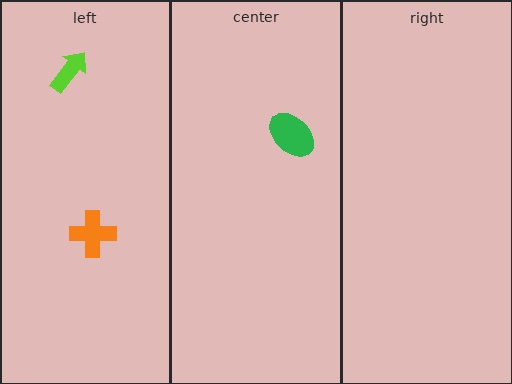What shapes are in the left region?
The lime arrow, the orange cross.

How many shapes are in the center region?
1.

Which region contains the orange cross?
The left region.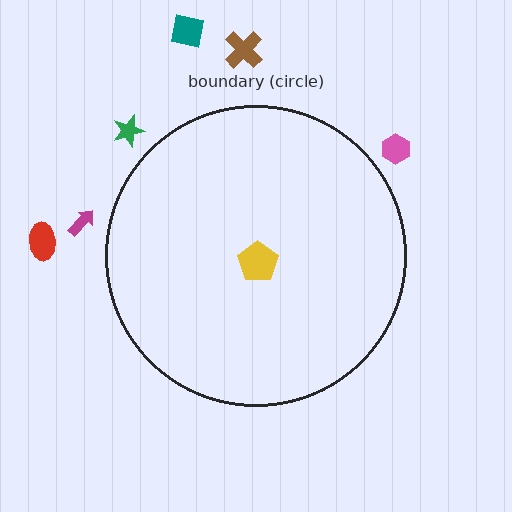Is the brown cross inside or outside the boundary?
Outside.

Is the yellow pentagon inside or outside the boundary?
Inside.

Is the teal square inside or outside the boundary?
Outside.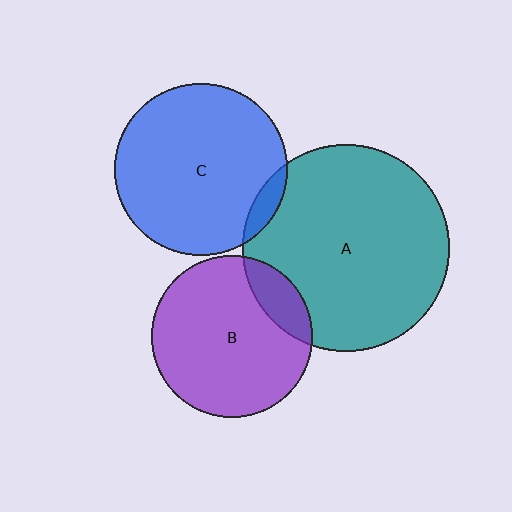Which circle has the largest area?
Circle A (teal).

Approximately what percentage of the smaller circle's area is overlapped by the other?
Approximately 5%.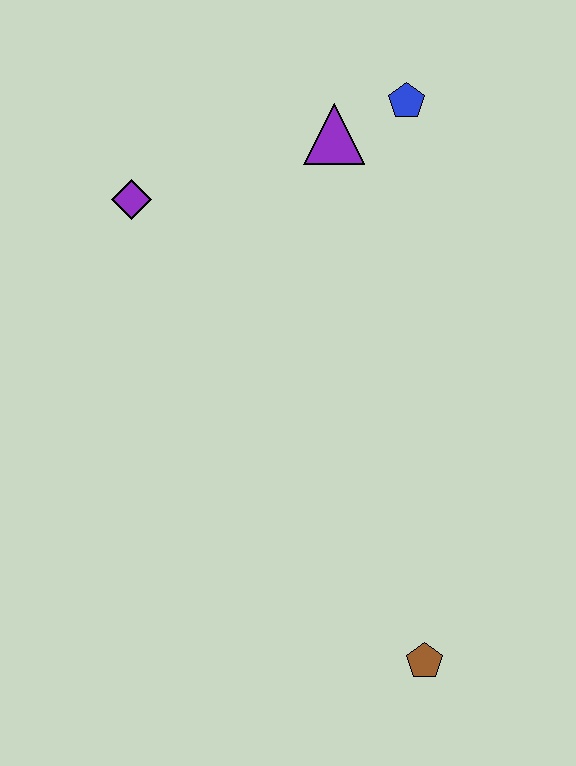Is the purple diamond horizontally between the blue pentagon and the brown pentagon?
No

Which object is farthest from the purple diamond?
The brown pentagon is farthest from the purple diamond.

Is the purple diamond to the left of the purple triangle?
Yes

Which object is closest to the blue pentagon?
The purple triangle is closest to the blue pentagon.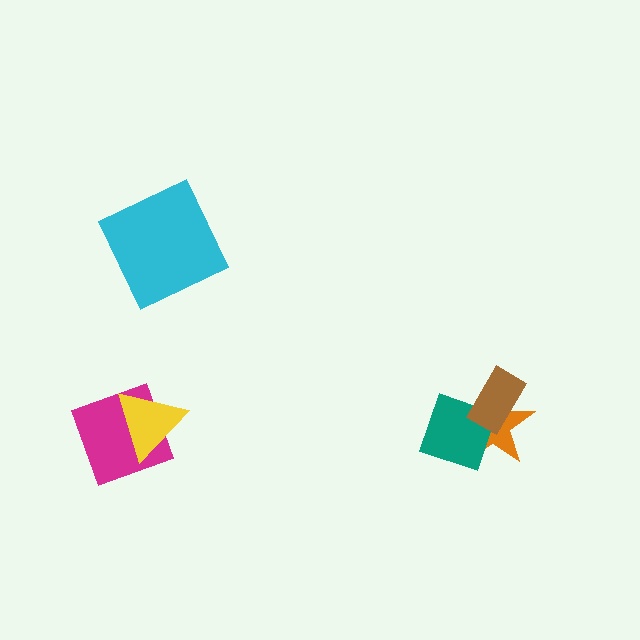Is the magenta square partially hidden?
Yes, it is partially covered by another shape.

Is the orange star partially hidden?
Yes, it is partially covered by another shape.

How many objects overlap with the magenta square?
1 object overlaps with the magenta square.